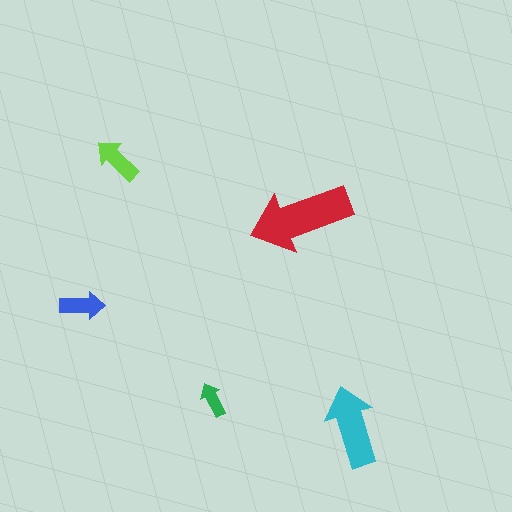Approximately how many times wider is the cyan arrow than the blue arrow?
About 2 times wider.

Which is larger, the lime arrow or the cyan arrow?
The cyan one.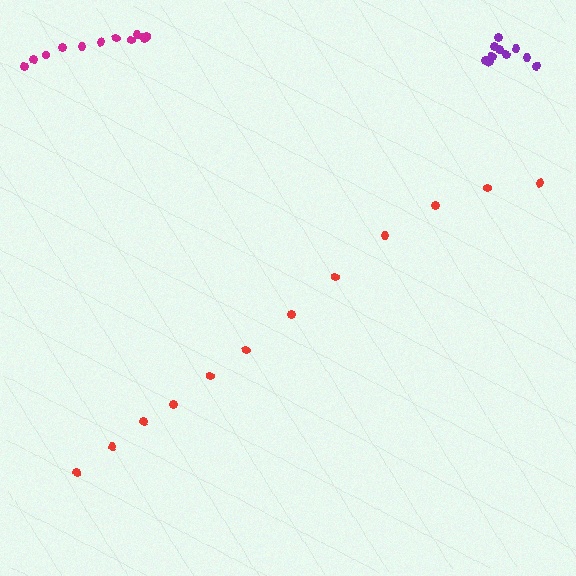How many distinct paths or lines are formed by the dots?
There are 3 distinct paths.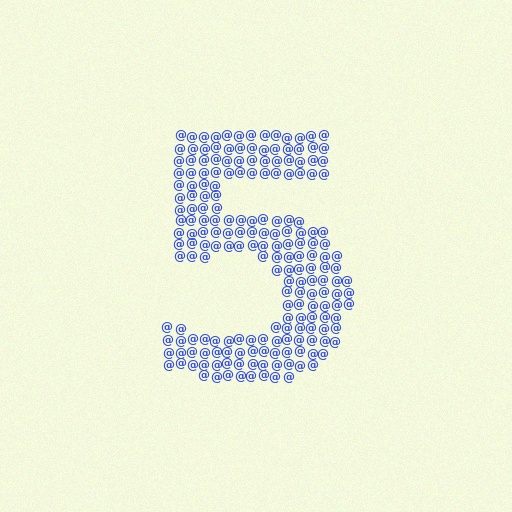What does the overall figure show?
The overall figure shows the digit 5.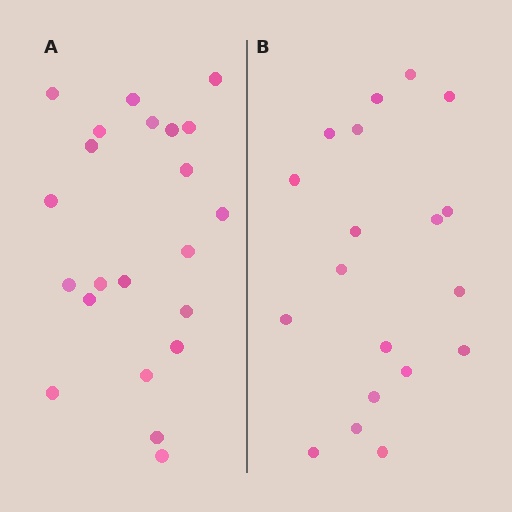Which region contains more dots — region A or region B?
Region A (the left region) has more dots.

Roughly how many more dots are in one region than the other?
Region A has just a few more — roughly 2 or 3 more dots than region B.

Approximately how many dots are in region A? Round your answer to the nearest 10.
About 20 dots. (The exact count is 22, which rounds to 20.)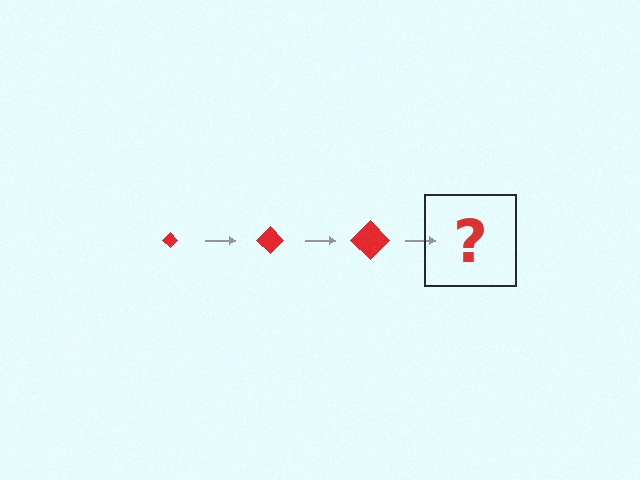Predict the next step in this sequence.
The next step is a red diamond, larger than the previous one.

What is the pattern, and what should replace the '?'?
The pattern is that the diamond gets progressively larger each step. The '?' should be a red diamond, larger than the previous one.